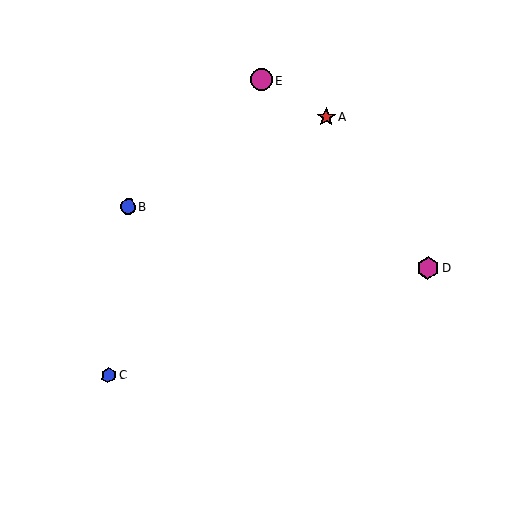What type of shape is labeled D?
Shape D is a magenta hexagon.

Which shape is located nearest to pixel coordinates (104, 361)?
The blue hexagon (labeled C) at (108, 375) is nearest to that location.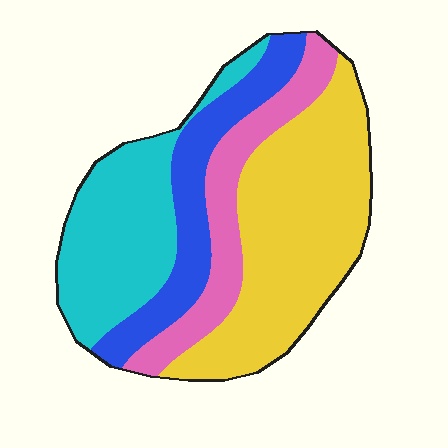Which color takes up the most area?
Yellow, at roughly 40%.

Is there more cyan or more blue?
Cyan.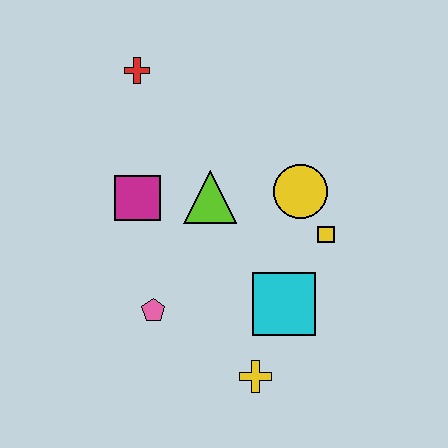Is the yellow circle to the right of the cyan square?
Yes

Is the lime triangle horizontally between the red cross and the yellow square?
Yes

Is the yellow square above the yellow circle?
No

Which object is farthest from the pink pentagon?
The red cross is farthest from the pink pentagon.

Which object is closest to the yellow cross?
The cyan square is closest to the yellow cross.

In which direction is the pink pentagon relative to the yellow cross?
The pink pentagon is to the left of the yellow cross.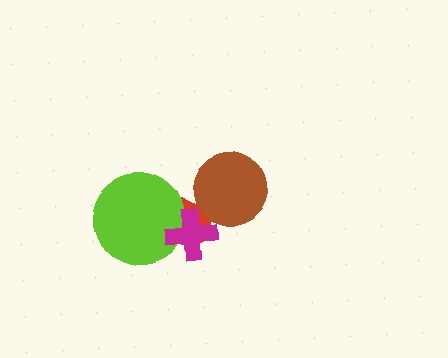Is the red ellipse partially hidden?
Yes, it is partially covered by another shape.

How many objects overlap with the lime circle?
2 objects overlap with the lime circle.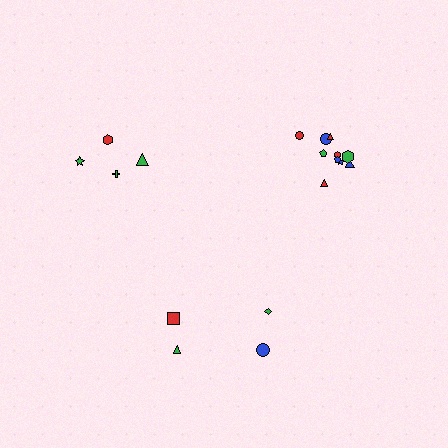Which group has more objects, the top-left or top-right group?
The top-right group.